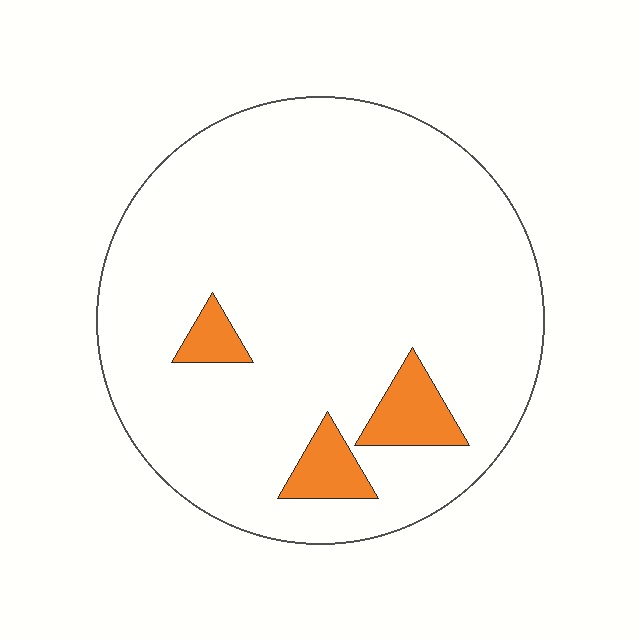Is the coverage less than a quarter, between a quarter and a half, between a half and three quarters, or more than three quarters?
Less than a quarter.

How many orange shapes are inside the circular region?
3.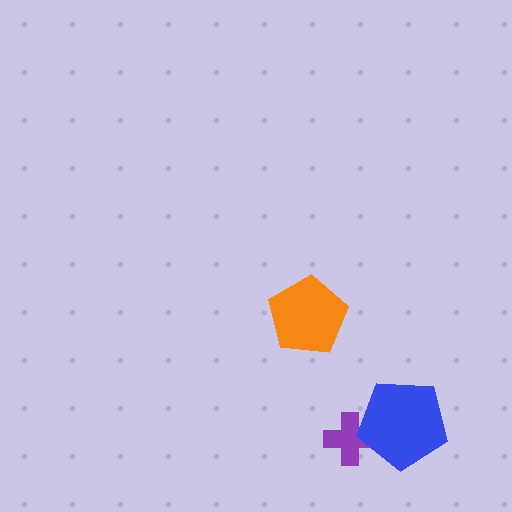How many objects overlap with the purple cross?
1 object overlaps with the purple cross.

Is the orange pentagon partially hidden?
No, no other shape covers it.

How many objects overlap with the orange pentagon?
0 objects overlap with the orange pentagon.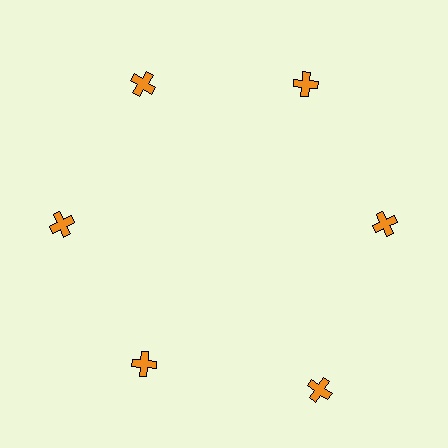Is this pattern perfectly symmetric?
No. The 6 orange crosses are arranged in a ring, but one element near the 5 o'clock position is pushed outward from the center, breaking the 6-fold rotational symmetry.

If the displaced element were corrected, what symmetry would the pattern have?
It would have 6-fold rotational symmetry — the pattern would map onto itself every 60 degrees.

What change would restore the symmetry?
The symmetry would be restored by moving it inward, back onto the ring so that all 6 crosses sit at equal angles and equal distance from the center.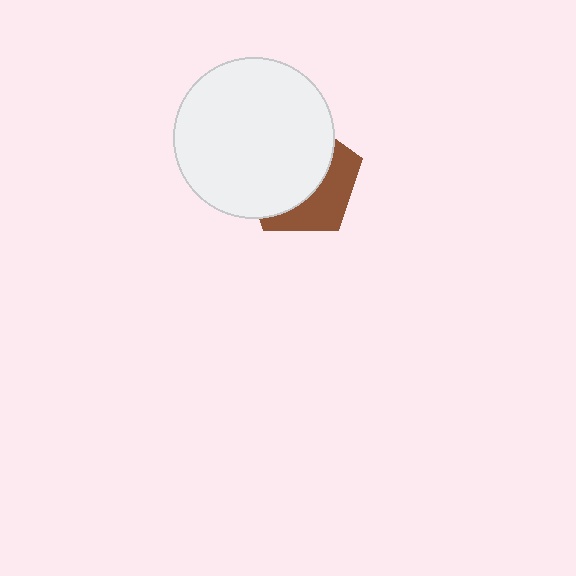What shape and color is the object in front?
The object in front is a white circle.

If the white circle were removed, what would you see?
You would see the complete brown pentagon.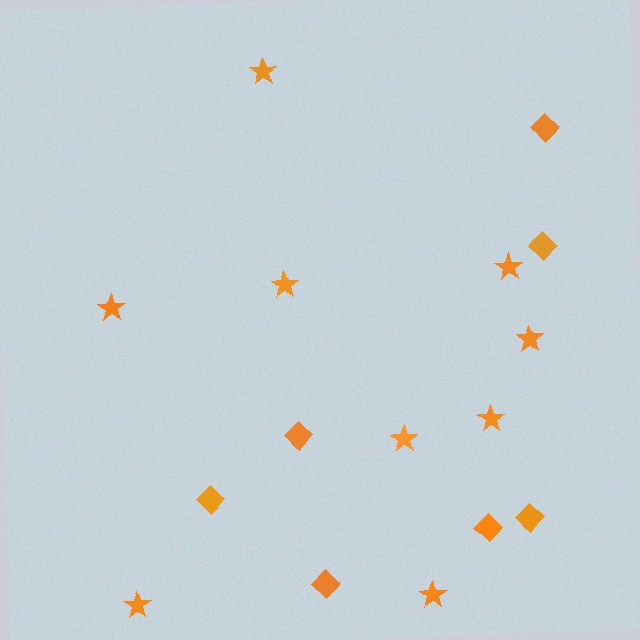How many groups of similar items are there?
There are 2 groups: one group of diamonds (7) and one group of stars (9).